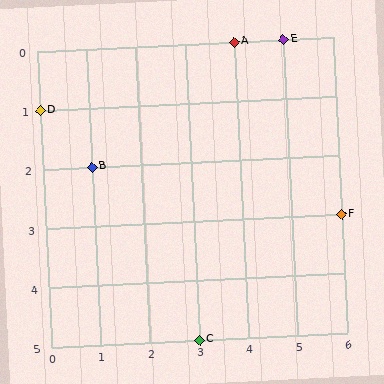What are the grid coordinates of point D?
Point D is at grid coordinates (0, 1).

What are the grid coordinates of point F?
Point F is at grid coordinates (6, 3).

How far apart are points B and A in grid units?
Points B and A are 3 columns and 2 rows apart (about 3.6 grid units diagonally).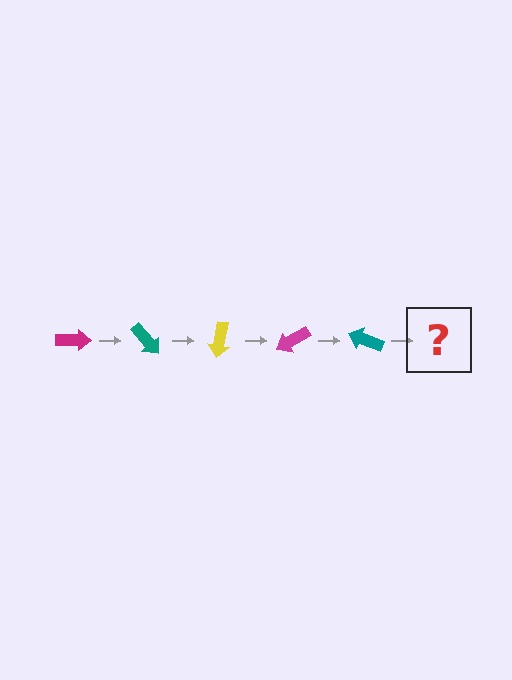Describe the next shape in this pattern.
It should be a yellow arrow, rotated 250 degrees from the start.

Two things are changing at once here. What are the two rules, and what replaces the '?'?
The two rules are that it rotates 50 degrees each step and the color cycles through magenta, teal, and yellow. The '?' should be a yellow arrow, rotated 250 degrees from the start.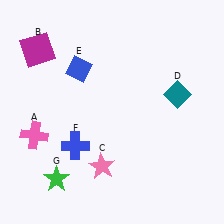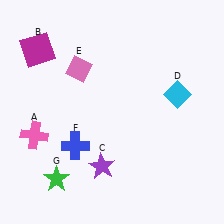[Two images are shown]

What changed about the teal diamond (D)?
In Image 1, D is teal. In Image 2, it changed to cyan.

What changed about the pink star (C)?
In Image 1, C is pink. In Image 2, it changed to purple.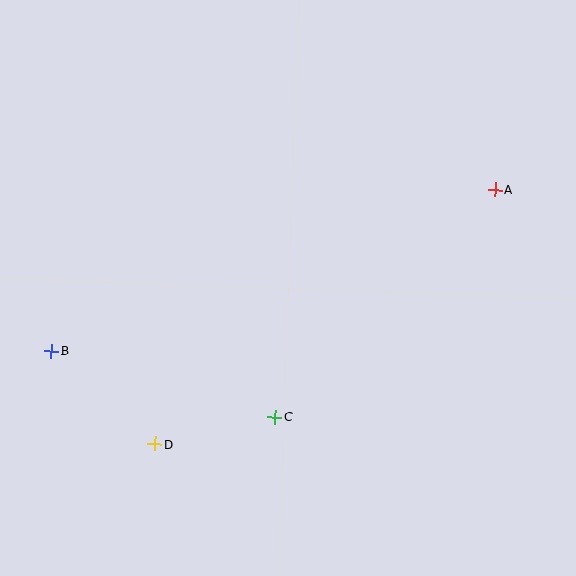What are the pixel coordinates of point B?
Point B is at (51, 351).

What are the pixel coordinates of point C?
Point C is at (275, 417).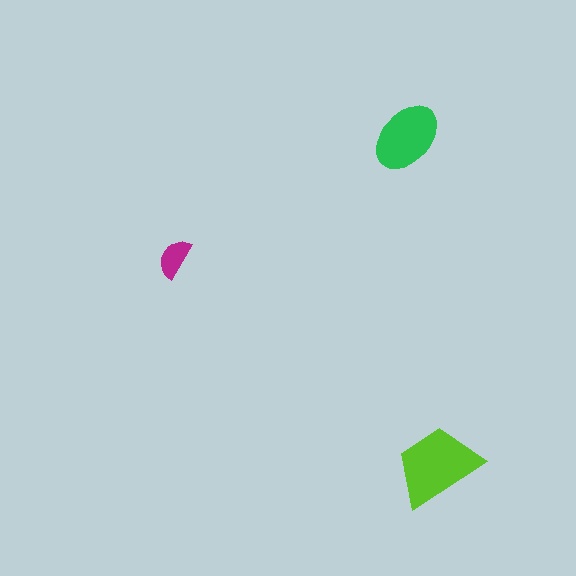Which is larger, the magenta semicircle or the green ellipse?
The green ellipse.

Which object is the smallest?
The magenta semicircle.